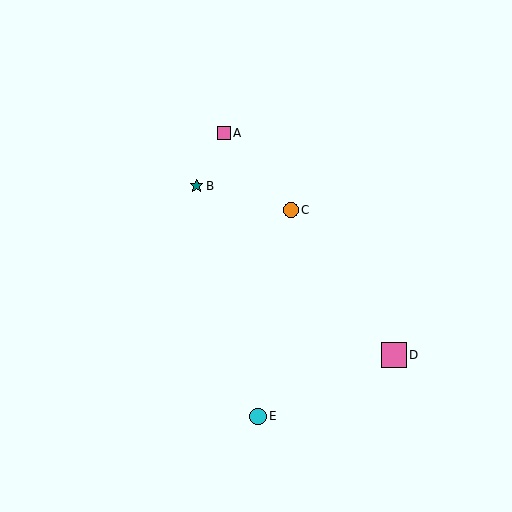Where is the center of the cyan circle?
The center of the cyan circle is at (258, 416).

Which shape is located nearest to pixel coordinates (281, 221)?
The orange circle (labeled C) at (291, 210) is nearest to that location.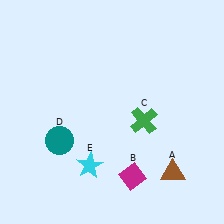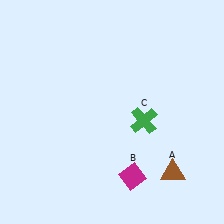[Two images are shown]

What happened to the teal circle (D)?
The teal circle (D) was removed in Image 2. It was in the bottom-left area of Image 1.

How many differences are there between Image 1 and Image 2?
There are 2 differences between the two images.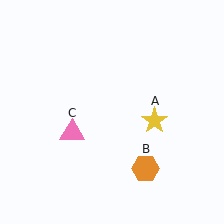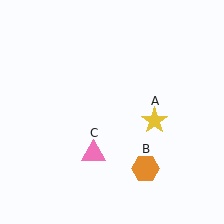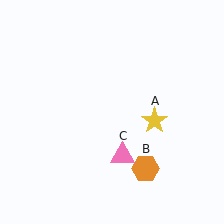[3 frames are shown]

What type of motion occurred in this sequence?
The pink triangle (object C) rotated counterclockwise around the center of the scene.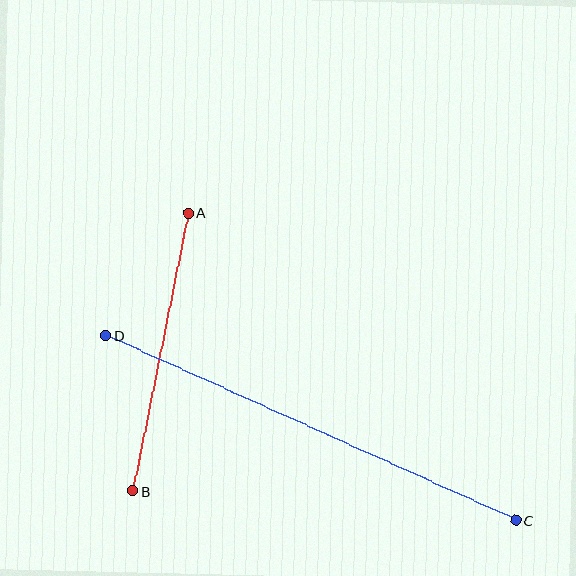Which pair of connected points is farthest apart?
Points C and D are farthest apart.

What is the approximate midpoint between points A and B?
The midpoint is at approximately (161, 352) pixels.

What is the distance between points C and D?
The distance is approximately 450 pixels.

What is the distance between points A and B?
The distance is approximately 283 pixels.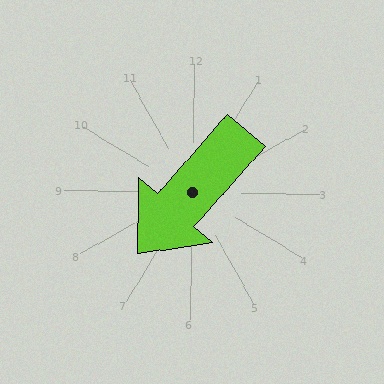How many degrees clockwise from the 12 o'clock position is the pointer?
Approximately 221 degrees.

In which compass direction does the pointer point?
Southwest.